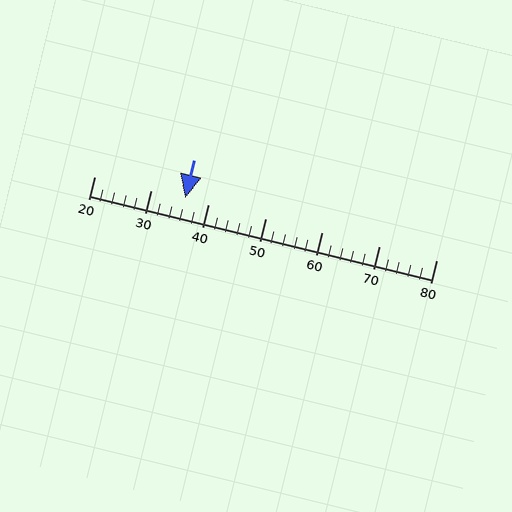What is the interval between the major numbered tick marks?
The major tick marks are spaced 10 units apart.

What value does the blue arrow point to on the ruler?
The blue arrow points to approximately 36.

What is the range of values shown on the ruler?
The ruler shows values from 20 to 80.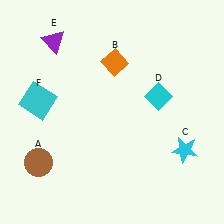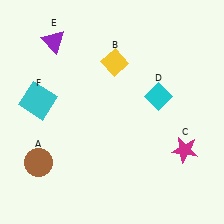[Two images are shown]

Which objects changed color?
B changed from orange to yellow. C changed from cyan to magenta.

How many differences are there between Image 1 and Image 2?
There are 2 differences between the two images.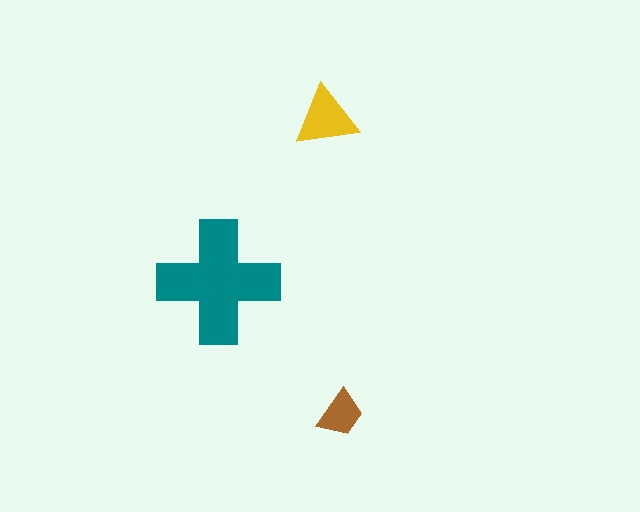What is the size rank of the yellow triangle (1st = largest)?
2nd.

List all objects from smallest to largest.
The brown trapezoid, the yellow triangle, the teal cross.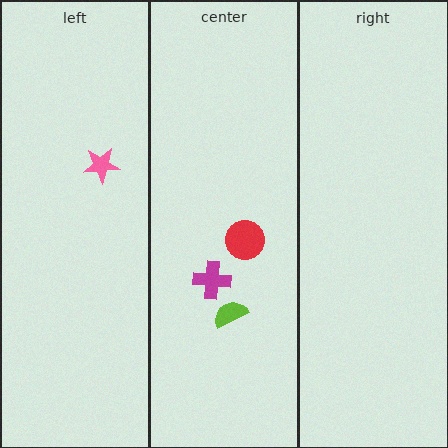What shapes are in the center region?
The red circle, the lime semicircle, the magenta cross.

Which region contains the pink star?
The left region.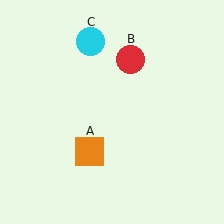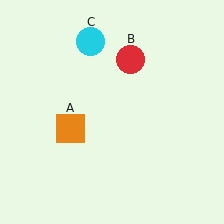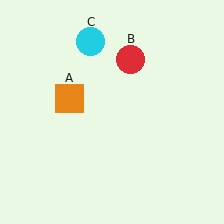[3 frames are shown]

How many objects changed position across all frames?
1 object changed position: orange square (object A).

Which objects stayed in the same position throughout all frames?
Red circle (object B) and cyan circle (object C) remained stationary.